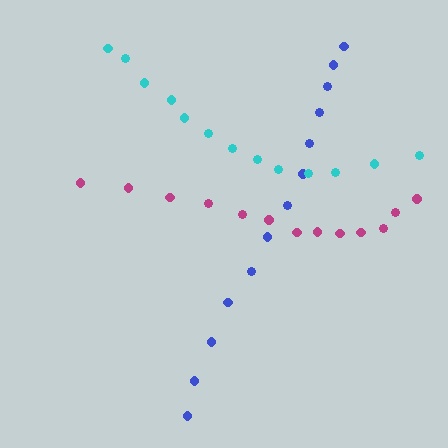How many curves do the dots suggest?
There are 3 distinct paths.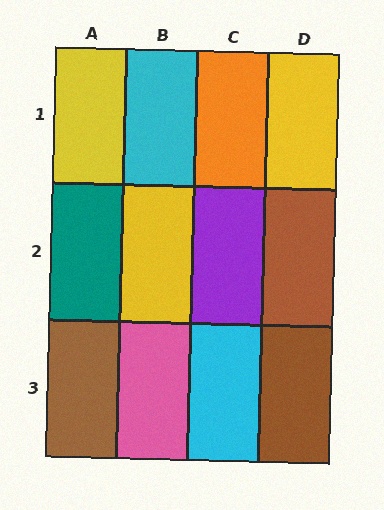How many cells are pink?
1 cell is pink.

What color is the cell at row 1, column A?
Yellow.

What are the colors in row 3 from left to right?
Brown, pink, cyan, brown.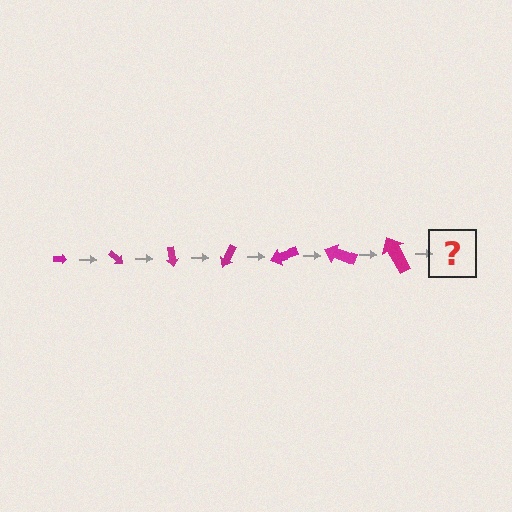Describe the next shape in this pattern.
It should be an arrow, larger than the previous one and rotated 280 degrees from the start.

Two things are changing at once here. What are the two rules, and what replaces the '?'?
The two rules are that the arrow grows larger each step and it rotates 40 degrees each step. The '?' should be an arrow, larger than the previous one and rotated 280 degrees from the start.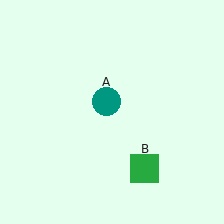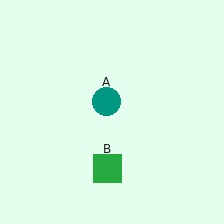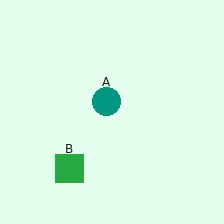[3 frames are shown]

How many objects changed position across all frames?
1 object changed position: green square (object B).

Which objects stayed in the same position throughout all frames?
Teal circle (object A) remained stationary.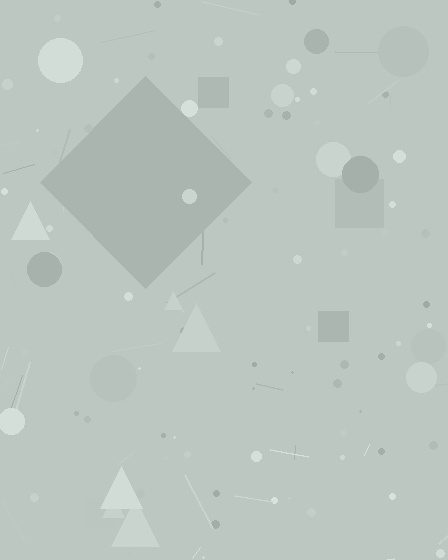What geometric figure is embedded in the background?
A diamond is embedded in the background.